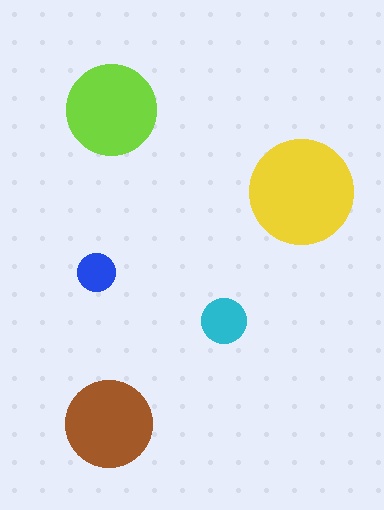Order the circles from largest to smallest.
the yellow one, the lime one, the brown one, the cyan one, the blue one.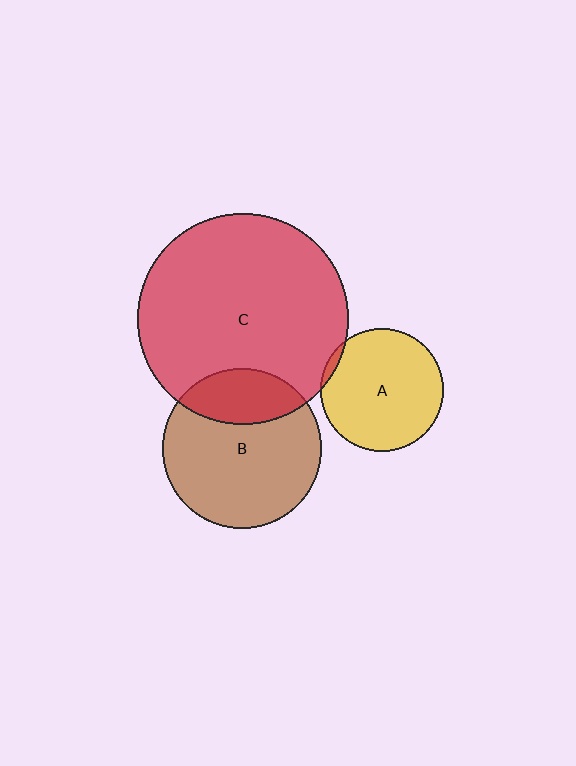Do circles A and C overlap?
Yes.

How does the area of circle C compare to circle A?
Approximately 2.9 times.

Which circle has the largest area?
Circle C (red).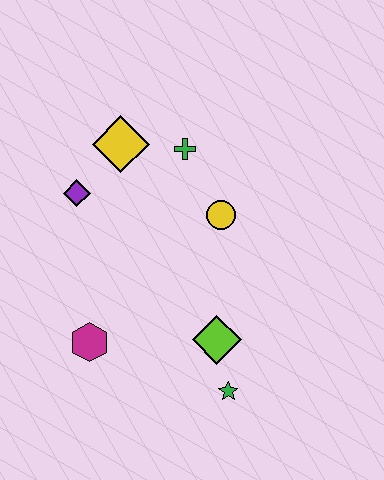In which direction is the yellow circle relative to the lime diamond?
The yellow circle is above the lime diamond.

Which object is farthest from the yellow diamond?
The green star is farthest from the yellow diamond.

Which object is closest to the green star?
The lime diamond is closest to the green star.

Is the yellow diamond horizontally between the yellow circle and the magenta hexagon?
Yes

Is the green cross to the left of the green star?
Yes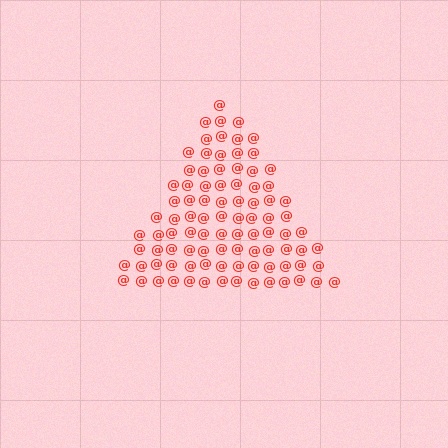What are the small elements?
The small elements are at signs.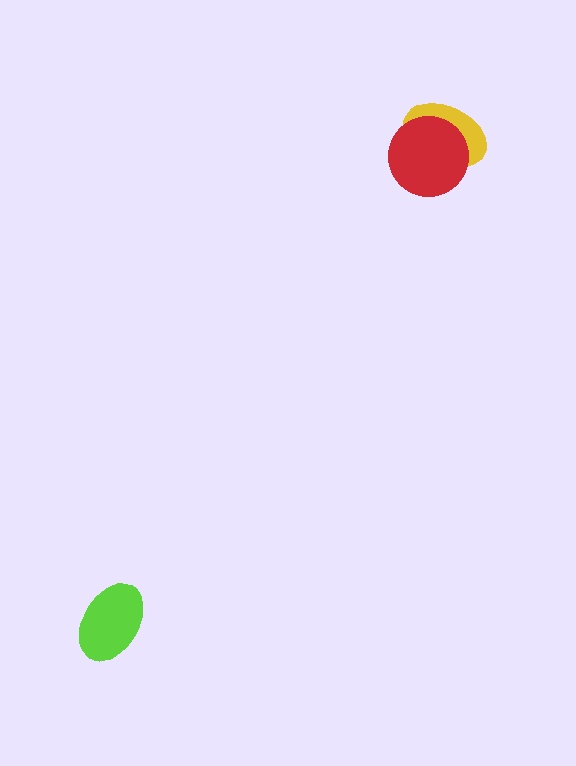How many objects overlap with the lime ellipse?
0 objects overlap with the lime ellipse.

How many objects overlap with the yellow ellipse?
1 object overlaps with the yellow ellipse.